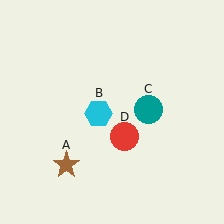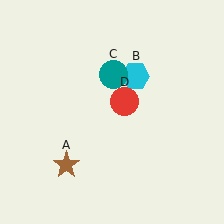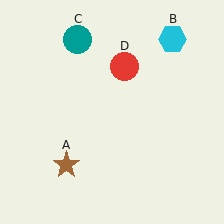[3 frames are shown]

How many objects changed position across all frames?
3 objects changed position: cyan hexagon (object B), teal circle (object C), red circle (object D).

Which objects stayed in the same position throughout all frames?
Brown star (object A) remained stationary.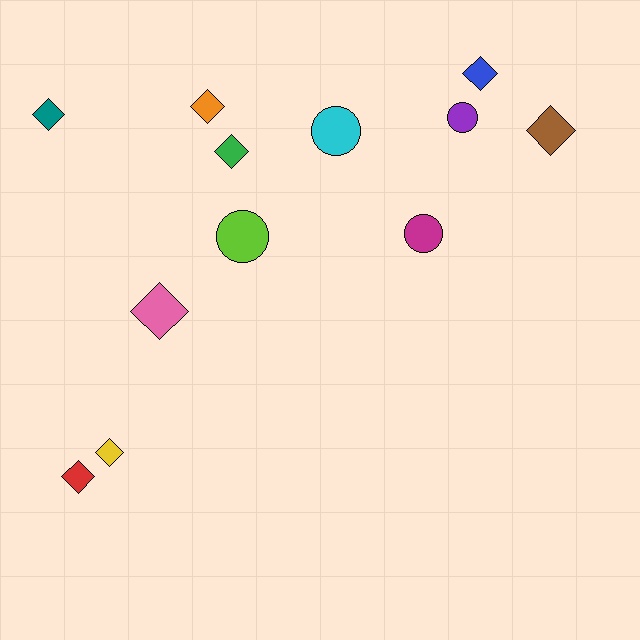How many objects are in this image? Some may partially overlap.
There are 12 objects.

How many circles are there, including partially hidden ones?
There are 4 circles.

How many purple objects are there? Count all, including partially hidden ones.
There is 1 purple object.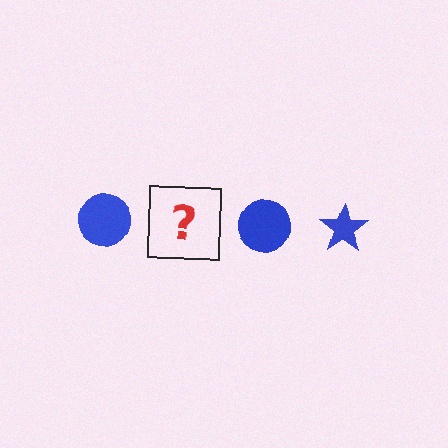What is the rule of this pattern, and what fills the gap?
The rule is that the pattern cycles through circle, star shapes in blue. The gap should be filled with a blue star.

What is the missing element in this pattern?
The missing element is a blue star.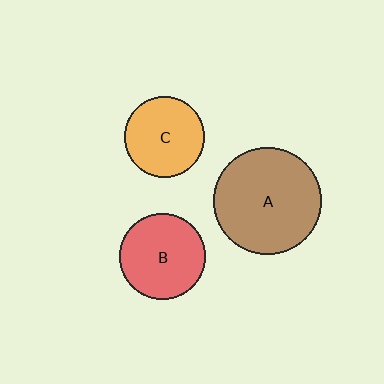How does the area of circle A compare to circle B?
Approximately 1.6 times.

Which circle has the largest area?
Circle A (brown).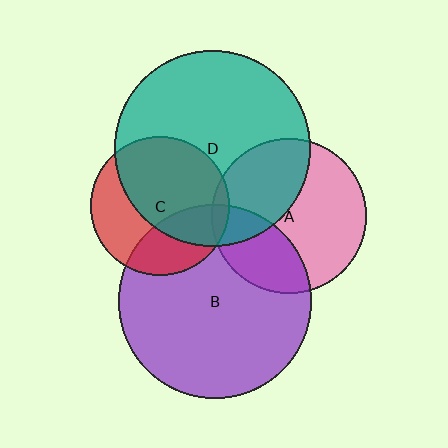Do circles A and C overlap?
Yes.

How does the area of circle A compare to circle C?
Approximately 1.2 times.